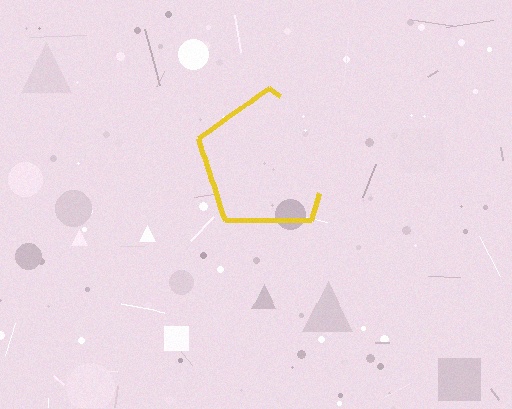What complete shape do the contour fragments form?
The contour fragments form a pentagon.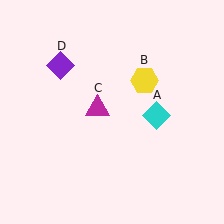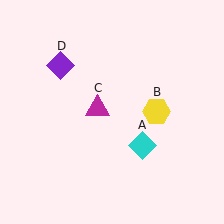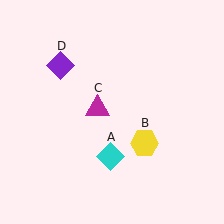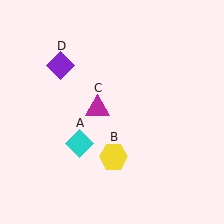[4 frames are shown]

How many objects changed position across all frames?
2 objects changed position: cyan diamond (object A), yellow hexagon (object B).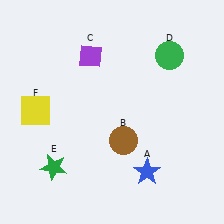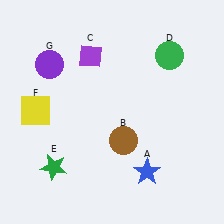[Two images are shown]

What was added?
A purple circle (G) was added in Image 2.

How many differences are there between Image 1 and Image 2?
There is 1 difference between the two images.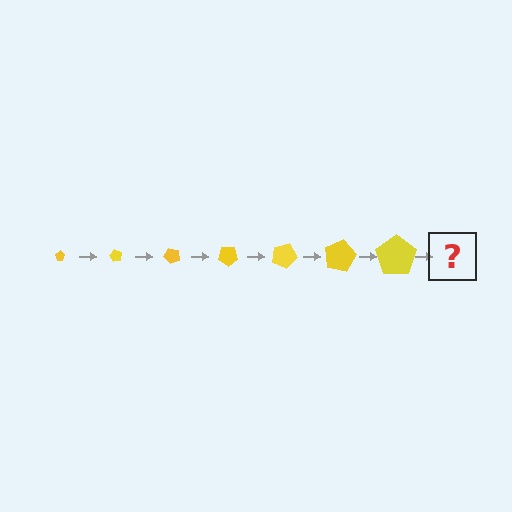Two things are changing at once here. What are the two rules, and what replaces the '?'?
The two rules are that the pentagon grows larger each step and it rotates 60 degrees each step. The '?' should be a pentagon, larger than the previous one and rotated 420 degrees from the start.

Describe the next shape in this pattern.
It should be a pentagon, larger than the previous one and rotated 420 degrees from the start.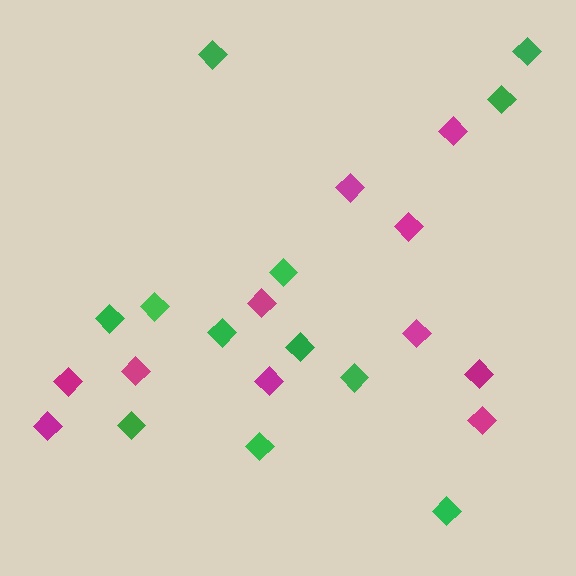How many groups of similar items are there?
There are 2 groups: one group of green diamonds (12) and one group of magenta diamonds (11).